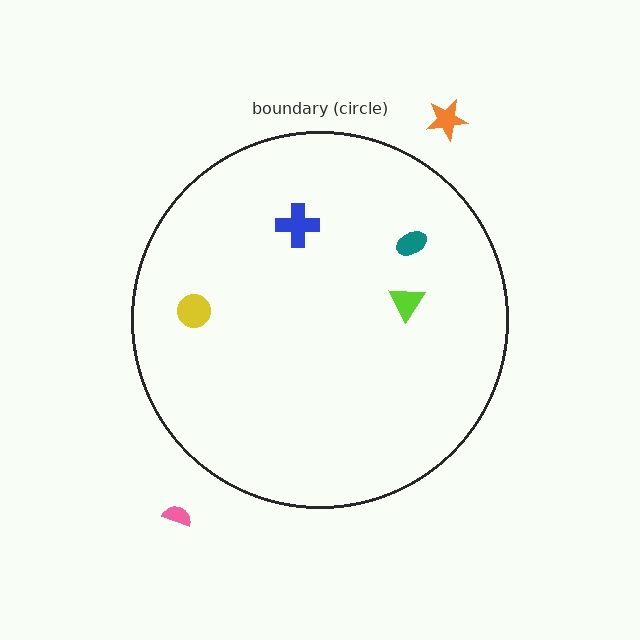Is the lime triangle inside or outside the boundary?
Inside.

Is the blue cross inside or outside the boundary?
Inside.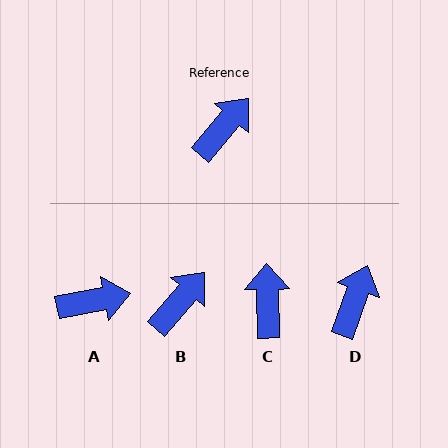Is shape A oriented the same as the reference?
No, it is off by about 38 degrees.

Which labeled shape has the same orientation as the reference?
B.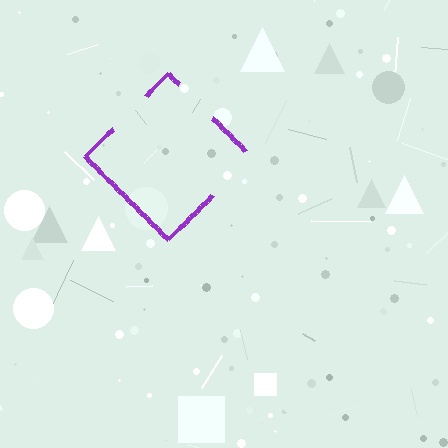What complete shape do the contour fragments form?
The contour fragments form a diamond.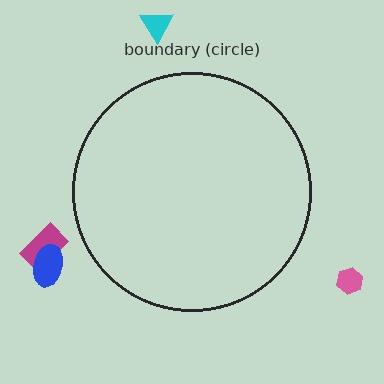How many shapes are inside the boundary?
0 inside, 4 outside.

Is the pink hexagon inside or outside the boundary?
Outside.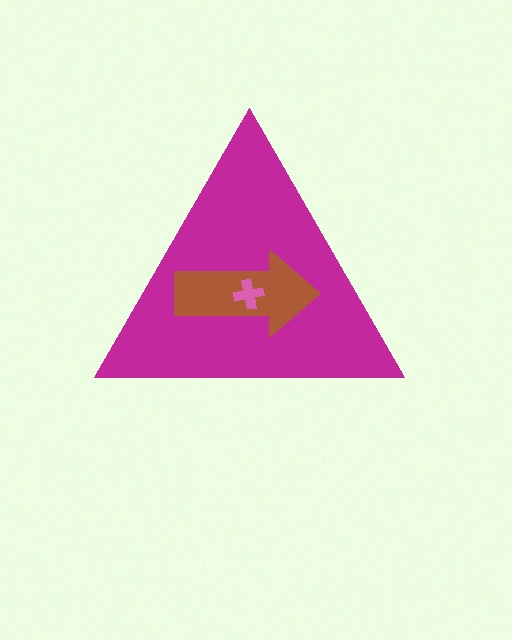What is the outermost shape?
The magenta triangle.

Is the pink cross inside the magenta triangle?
Yes.